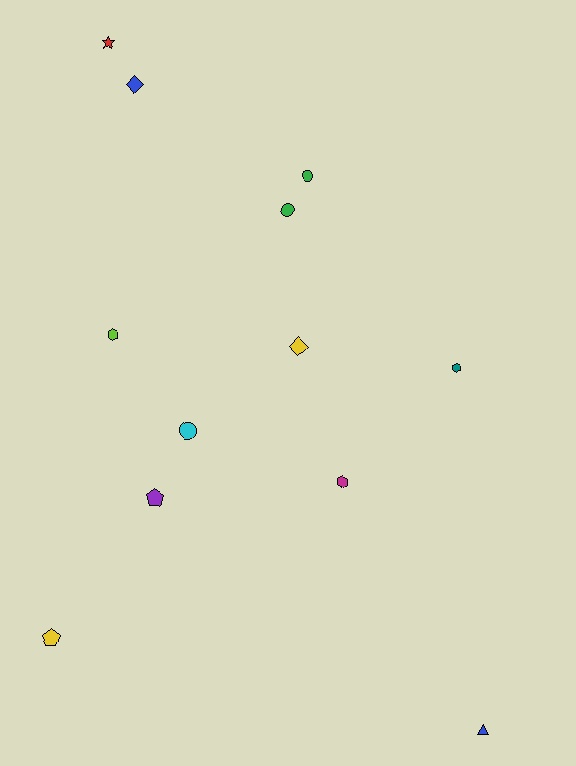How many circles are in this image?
There are 3 circles.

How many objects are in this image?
There are 12 objects.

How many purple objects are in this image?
There is 1 purple object.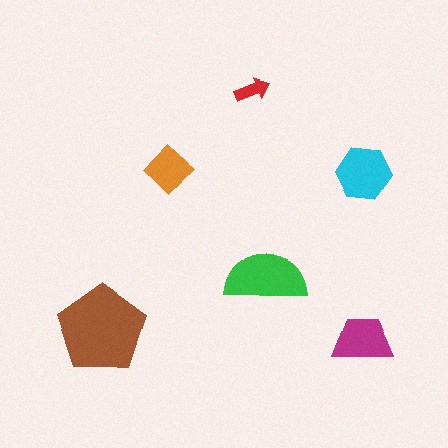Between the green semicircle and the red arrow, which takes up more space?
The green semicircle.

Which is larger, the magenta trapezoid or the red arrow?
The magenta trapezoid.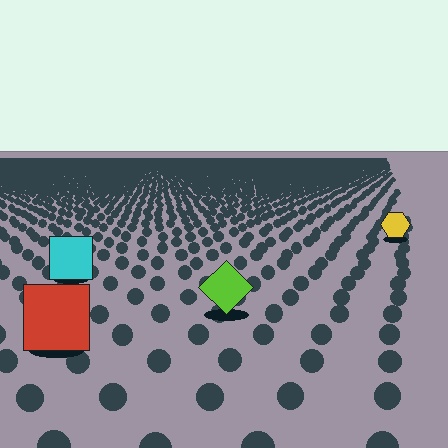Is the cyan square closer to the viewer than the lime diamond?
No. The lime diamond is closer — you can tell from the texture gradient: the ground texture is coarser near it.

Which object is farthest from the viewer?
The yellow hexagon is farthest from the viewer. It appears smaller and the ground texture around it is denser.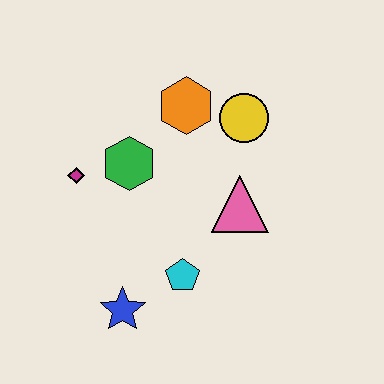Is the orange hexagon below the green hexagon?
No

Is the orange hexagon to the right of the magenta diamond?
Yes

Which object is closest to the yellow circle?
The orange hexagon is closest to the yellow circle.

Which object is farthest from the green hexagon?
The blue star is farthest from the green hexagon.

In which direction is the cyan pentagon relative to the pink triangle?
The cyan pentagon is below the pink triangle.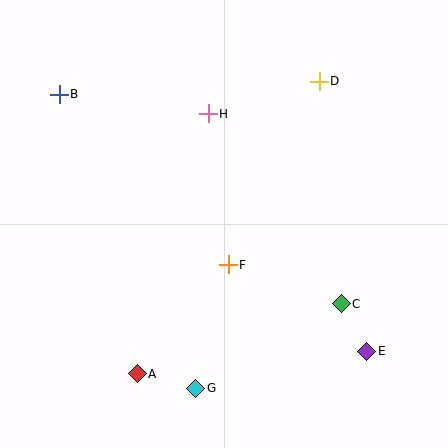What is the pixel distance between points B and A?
The distance between B and A is 290 pixels.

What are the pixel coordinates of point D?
Point D is at (319, 81).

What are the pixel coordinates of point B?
Point B is at (59, 94).